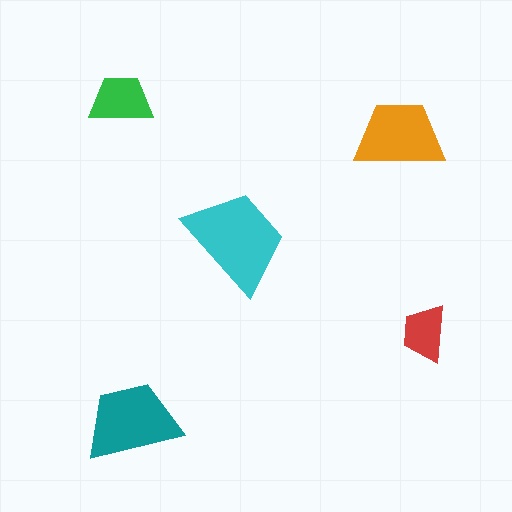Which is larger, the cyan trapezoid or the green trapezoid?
The cyan one.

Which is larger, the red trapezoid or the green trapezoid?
The green one.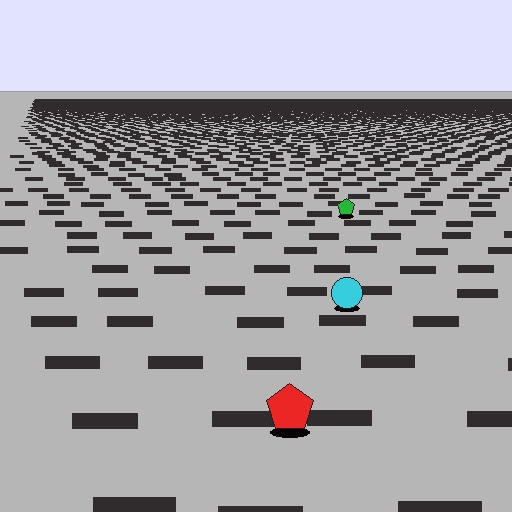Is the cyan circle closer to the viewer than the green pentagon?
Yes. The cyan circle is closer — you can tell from the texture gradient: the ground texture is coarser near it.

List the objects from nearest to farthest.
From nearest to farthest: the red pentagon, the cyan circle, the green pentagon.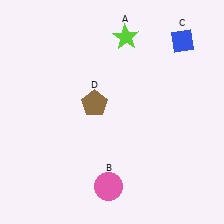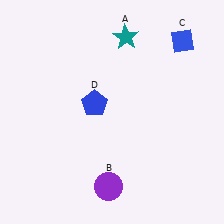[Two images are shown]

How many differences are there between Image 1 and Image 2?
There are 3 differences between the two images.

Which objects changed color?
A changed from lime to teal. B changed from pink to purple. D changed from brown to blue.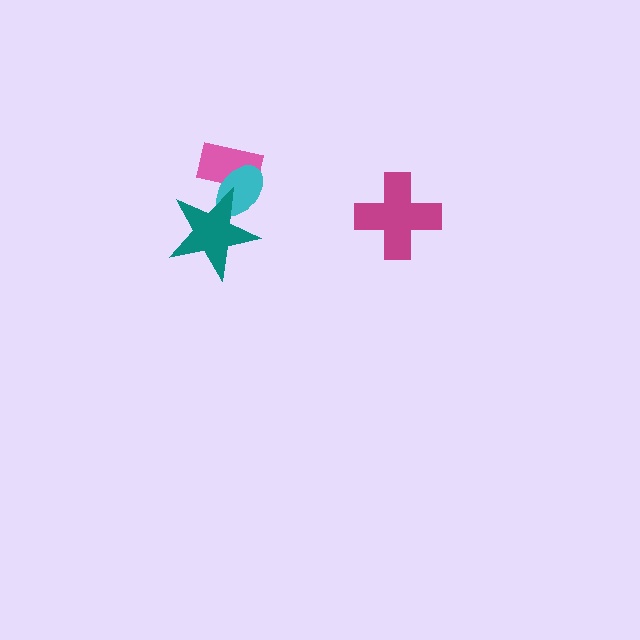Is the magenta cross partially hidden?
No, no other shape covers it.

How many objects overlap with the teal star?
2 objects overlap with the teal star.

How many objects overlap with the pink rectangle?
2 objects overlap with the pink rectangle.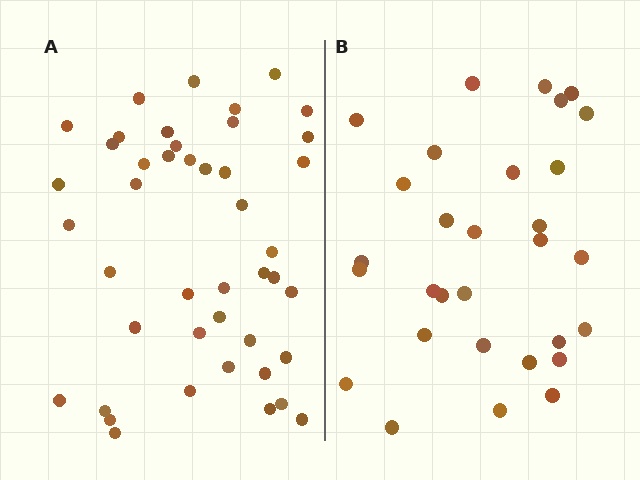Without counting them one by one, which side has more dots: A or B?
Region A (the left region) has more dots.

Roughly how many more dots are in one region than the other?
Region A has approximately 15 more dots than region B.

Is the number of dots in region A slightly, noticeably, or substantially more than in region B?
Region A has substantially more. The ratio is roughly 1.5 to 1.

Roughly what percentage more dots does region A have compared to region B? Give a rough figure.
About 45% more.